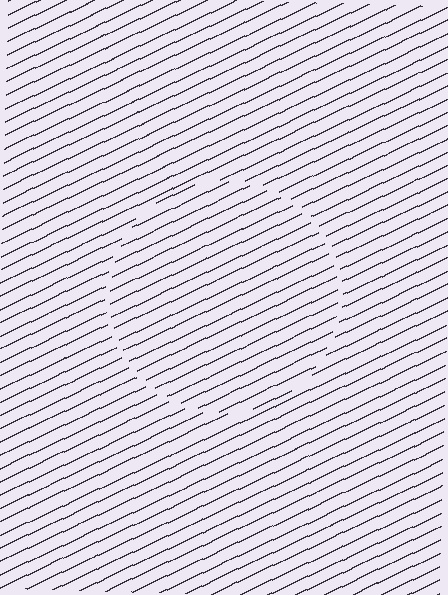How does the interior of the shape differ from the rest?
The interior of the shape contains the same grating, shifted by half a period — the contour is defined by the phase discontinuity where line-ends from the inner and outer gratings abut.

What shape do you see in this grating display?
An illusory circle. The interior of the shape contains the same grating, shifted by half a period — the contour is defined by the phase discontinuity where line-ends from the inner and outer gratings abut.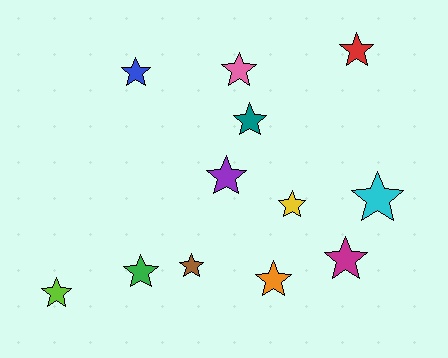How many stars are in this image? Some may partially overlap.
There are 12 stars.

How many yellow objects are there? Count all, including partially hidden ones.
There is 1 yellow object.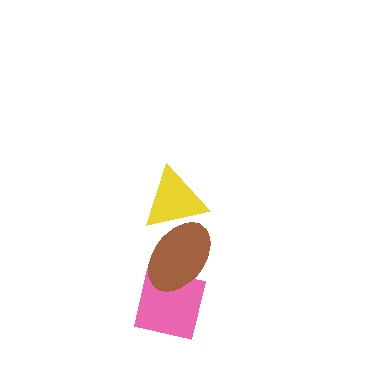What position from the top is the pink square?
The pink square is 3rd from the top.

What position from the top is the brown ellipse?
The brown ellipse is 2nd from the top.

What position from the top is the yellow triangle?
The yellow triangle is 1st from the top.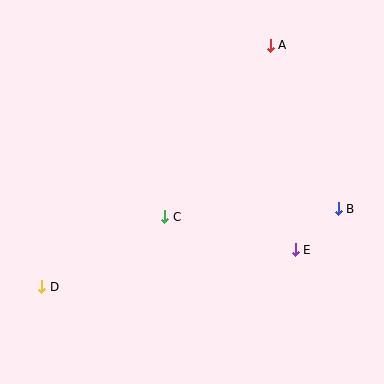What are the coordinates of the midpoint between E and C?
The midpoint between E and C is at (230, 233).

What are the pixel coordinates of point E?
Point E is at (295, 250).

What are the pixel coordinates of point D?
Point D is at (42, 287).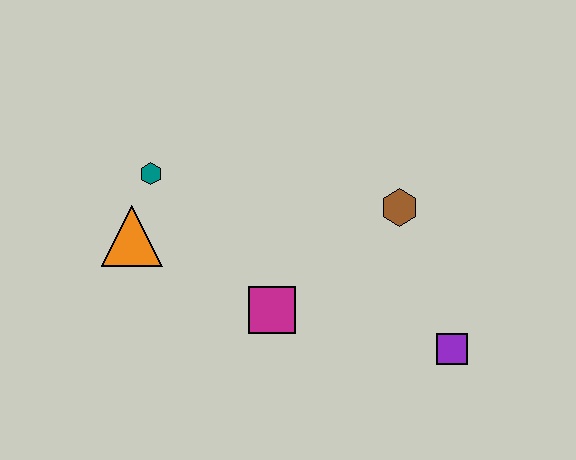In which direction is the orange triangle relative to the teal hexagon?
The orange triangle is below the teal hexagon.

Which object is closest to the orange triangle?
The teal hexagon is closest to the orange triangle.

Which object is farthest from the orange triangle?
The purple square is farthest from the orange triangle.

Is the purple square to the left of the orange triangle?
No